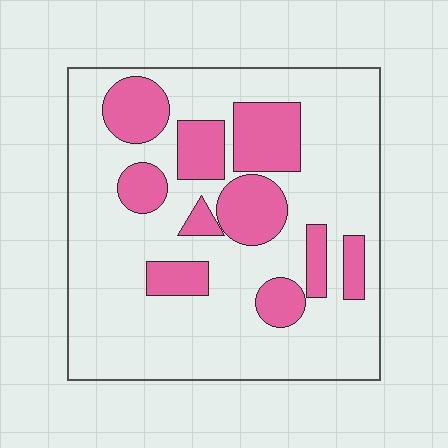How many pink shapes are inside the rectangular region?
10.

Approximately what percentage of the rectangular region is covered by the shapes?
Approximately 25%.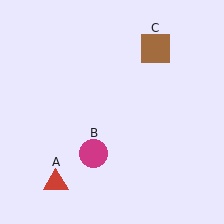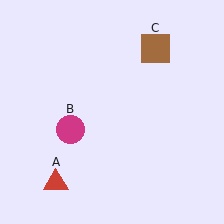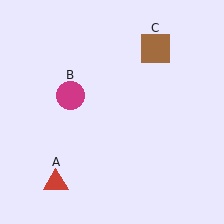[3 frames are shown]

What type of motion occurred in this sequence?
The magenta circle (object B) rotated clockwise around the center of the scene.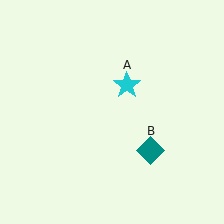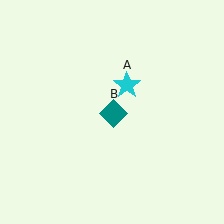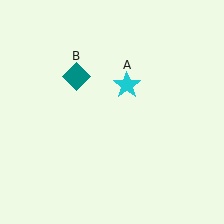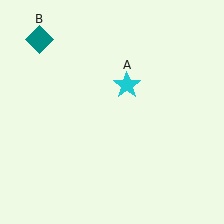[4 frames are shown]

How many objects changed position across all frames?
1 object changed position: teal diamond (object B).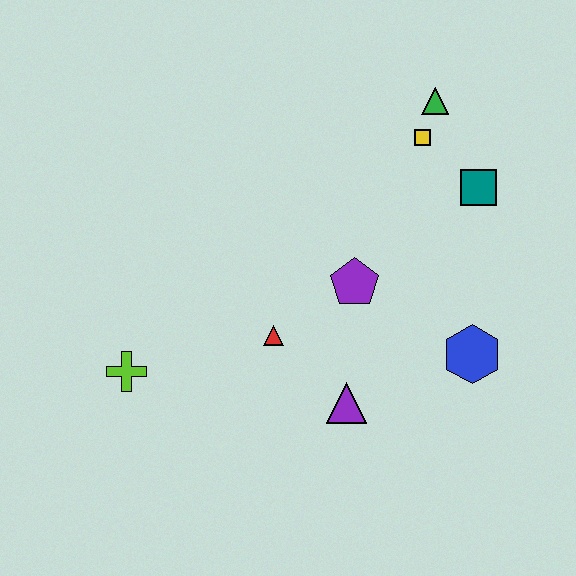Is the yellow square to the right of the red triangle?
Yes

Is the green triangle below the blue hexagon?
No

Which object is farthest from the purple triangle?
The green triangle is farthest from the purple triangle.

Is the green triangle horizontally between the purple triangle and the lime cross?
No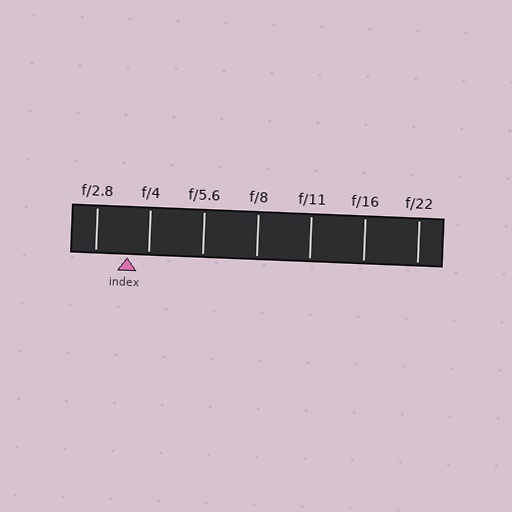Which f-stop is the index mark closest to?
The index mark is closest to f/4.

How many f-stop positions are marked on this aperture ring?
There are 7 f-stop positions marked.